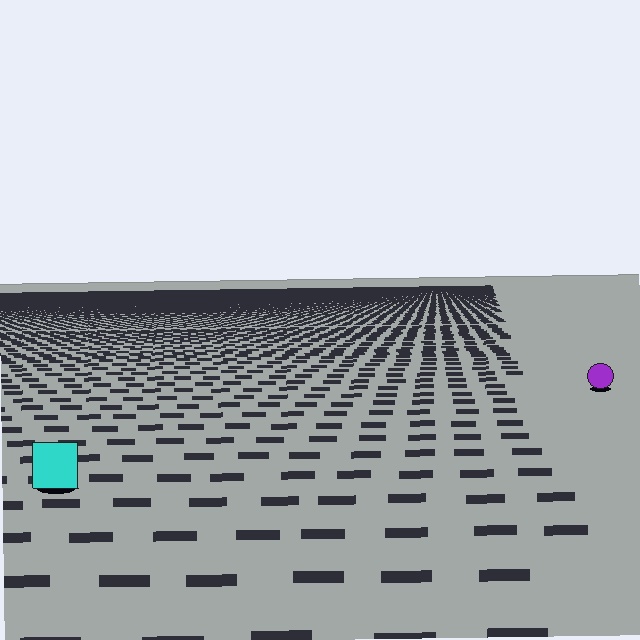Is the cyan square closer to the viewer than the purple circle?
Yes. The cyan square is closer — you can tell from the texture gradient: the ground texture is coarser near it.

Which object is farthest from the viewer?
The purple circle is farthest from the viewer. It appears smaller and the ground texture around it is denser.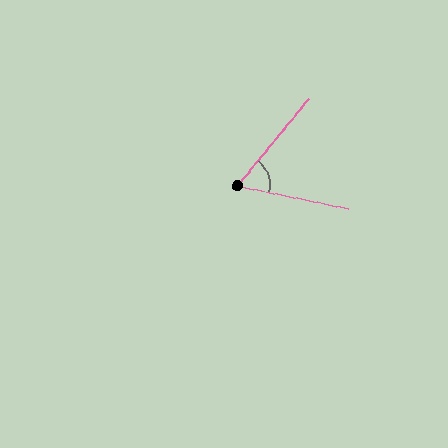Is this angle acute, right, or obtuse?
It is acute.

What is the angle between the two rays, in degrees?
Approximately 62 degrees.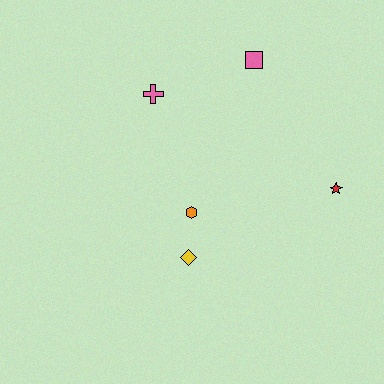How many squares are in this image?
There is 1 square.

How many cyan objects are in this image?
There are no cyan objects.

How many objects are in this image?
There are 5 objects.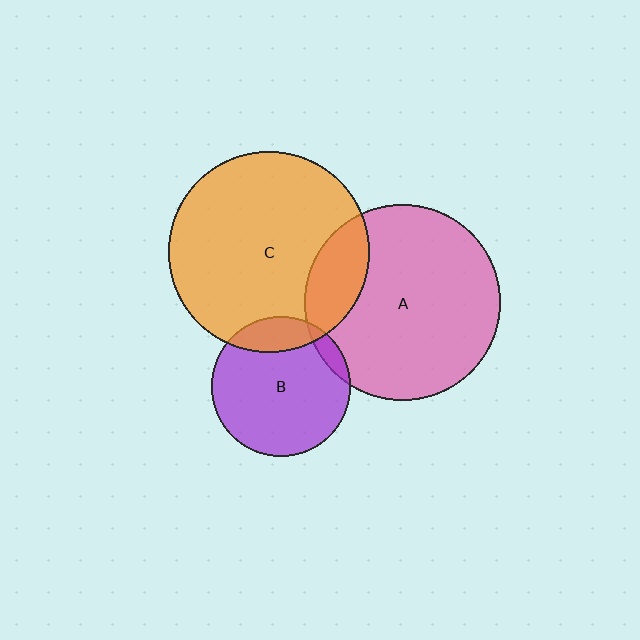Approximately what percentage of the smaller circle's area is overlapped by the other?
Approximately 15%.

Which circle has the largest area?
Circle C (orange).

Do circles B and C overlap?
Yes.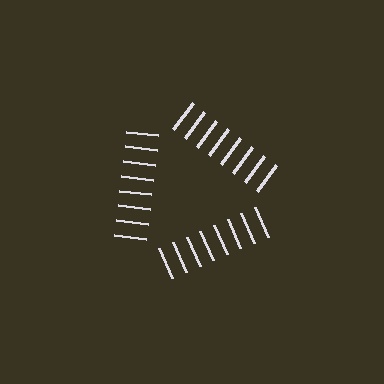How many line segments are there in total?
24 — 8 along each of the 3 edges.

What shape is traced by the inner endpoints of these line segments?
An illusory triangle — the line segments terminate on its edges but no continuous stroke is drawn.